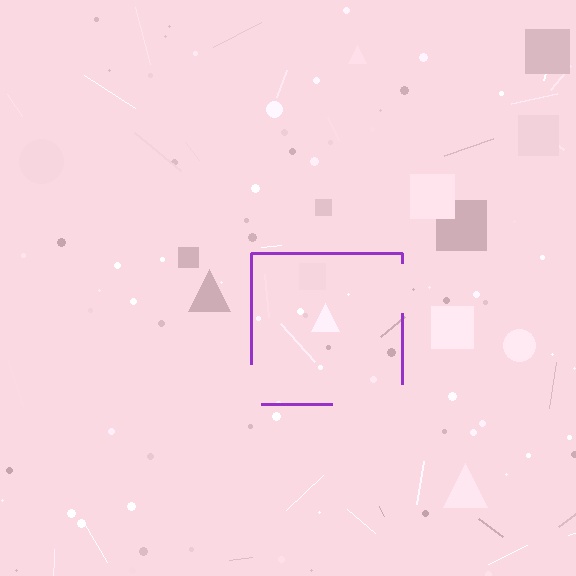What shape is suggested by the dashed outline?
The dashed outline suggests a square.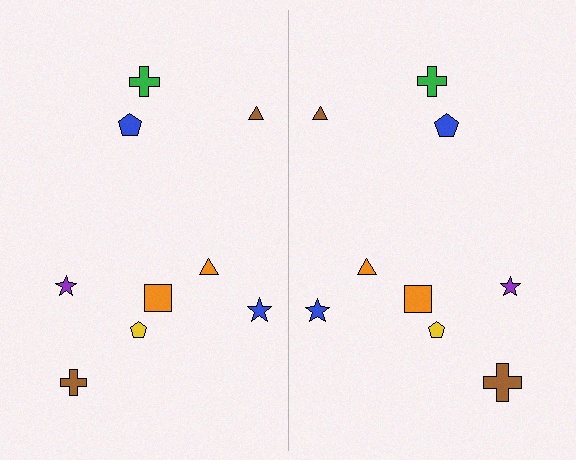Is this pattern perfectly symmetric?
No, the pattern is not perfectly symmetric. The brown cross on the right side has a different size than its mirror counterpart.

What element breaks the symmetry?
The brown cross on the right side has a different size than its mirror counterpart.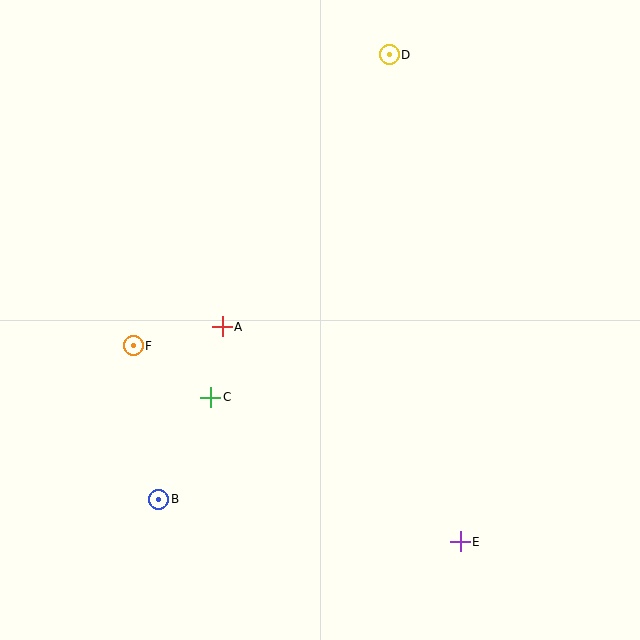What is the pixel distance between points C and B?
The distance between C and B is 114 pixels.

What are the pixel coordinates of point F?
Point F is at (133, 345).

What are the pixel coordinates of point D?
Point D is at (389, 55).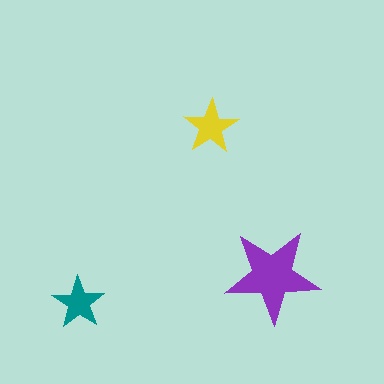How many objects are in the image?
There are 3 objects in the image.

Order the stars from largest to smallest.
the purple one, the yellow one, the teal one.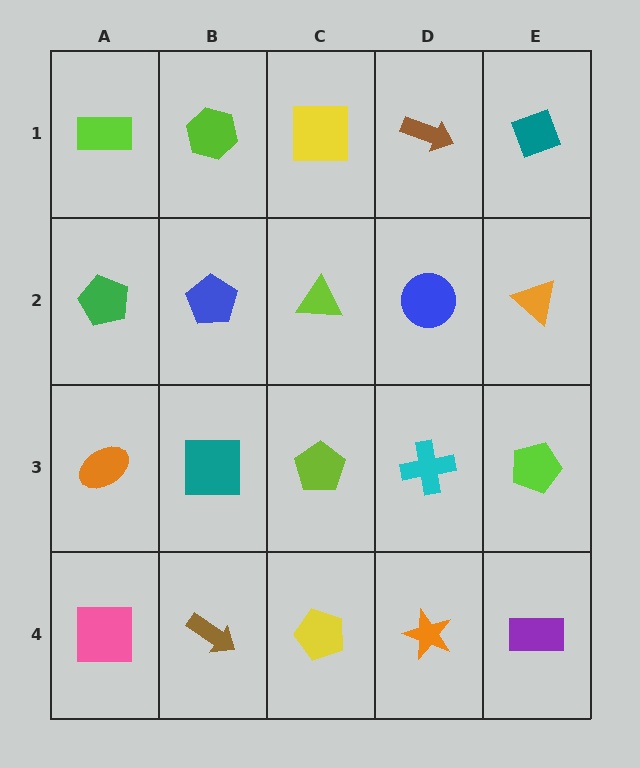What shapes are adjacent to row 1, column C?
A lime triangle (row 2, column C), a lime hexagon (row 1, column B), a brown arrow (row 1, column D).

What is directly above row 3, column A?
A green pentagon.